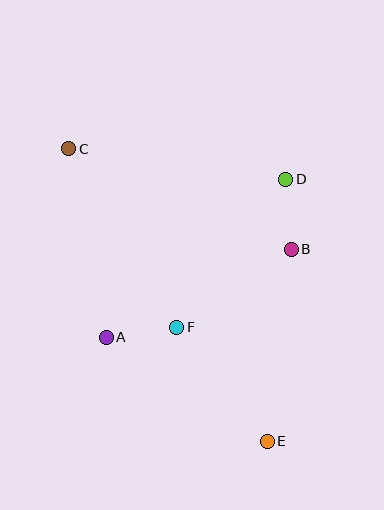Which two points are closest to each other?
Points B and D are closest to each other.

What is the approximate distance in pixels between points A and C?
The distance between A and C is approximately 192 pixels.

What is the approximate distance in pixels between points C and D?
The distance between C and D is approximately 219 pixels.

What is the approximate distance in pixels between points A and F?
The distance between A and F is approximately 72 pixels.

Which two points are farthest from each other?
Points C and E are farthest from each other.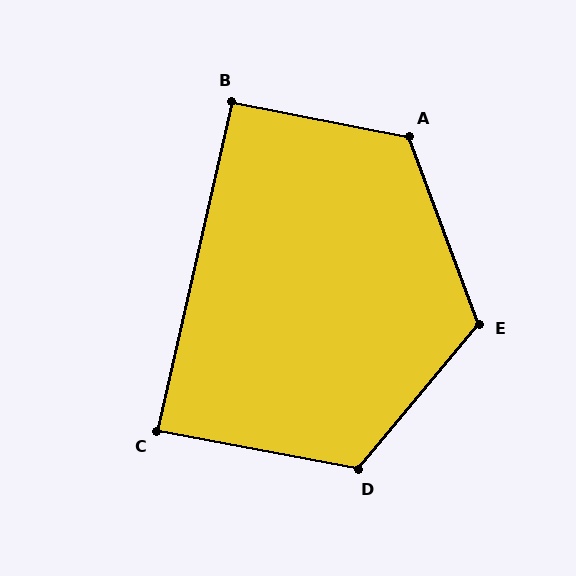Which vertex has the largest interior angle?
A, at approximately 121 degrees.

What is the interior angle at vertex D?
Approximately 119 degrees (obtuse).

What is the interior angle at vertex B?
Approximately 92 degrees (approximately right).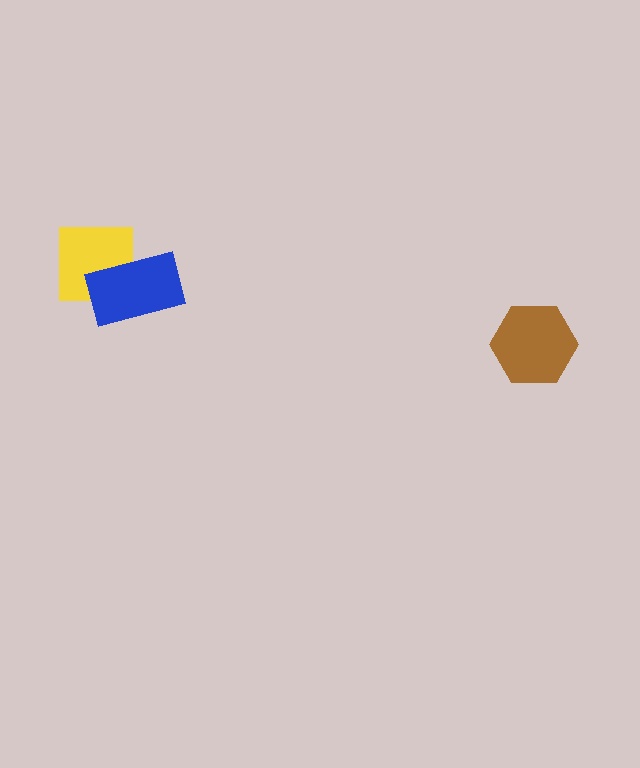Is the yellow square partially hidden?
Yes, it is partially covered by another shape.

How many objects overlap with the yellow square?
1 object overlaps with the yellow square.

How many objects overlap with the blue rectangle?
1 object overlaps with the blue rectangle.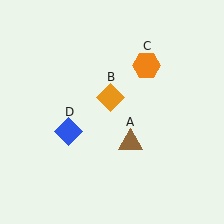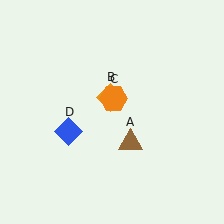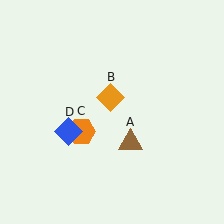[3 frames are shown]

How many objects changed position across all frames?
1 object changed position: orange hexagon (object C).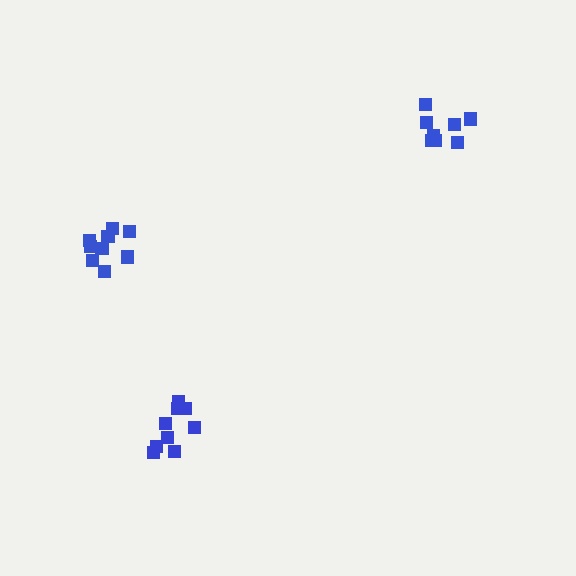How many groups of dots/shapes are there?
There are 3 groups.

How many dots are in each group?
Group 1: 8 dots, Group 2: 9 dots, Group 3: 9 dots (26 total).